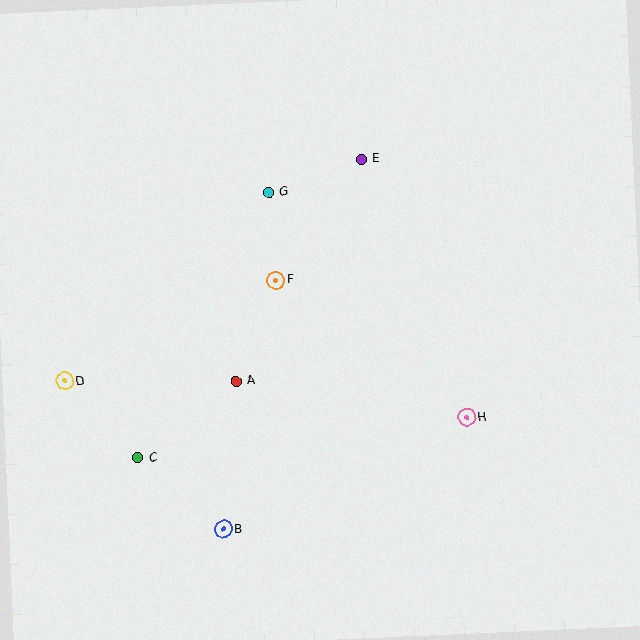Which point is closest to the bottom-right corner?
Point H is closest to the bottom-right corner.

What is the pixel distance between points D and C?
The distance between D and C is 106 pixels.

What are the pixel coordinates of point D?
Point D is at (65, 381).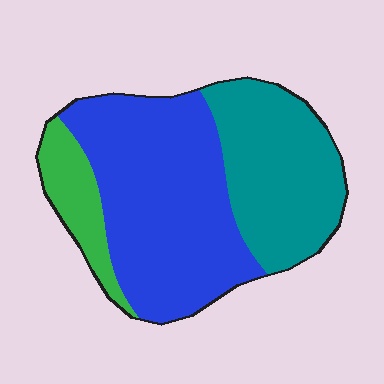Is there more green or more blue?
Blue.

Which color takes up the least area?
Green, at roughly 15%.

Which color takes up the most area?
Blue, at roughly 55%.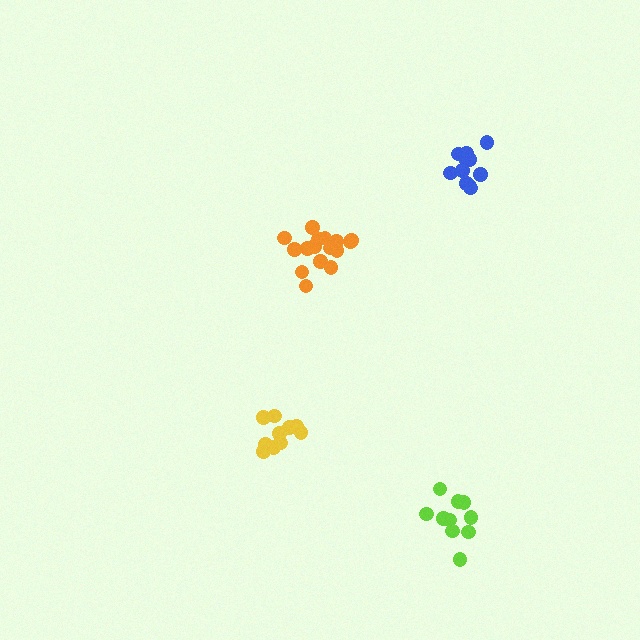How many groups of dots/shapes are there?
There are 4 groups.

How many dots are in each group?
Group 1: 16 dots, Group 2: 11 dots, Group 3: 10 dots, Group 4: 10 dots (47 total).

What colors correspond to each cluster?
The clusters are colored: orange, blue, lime, yellow.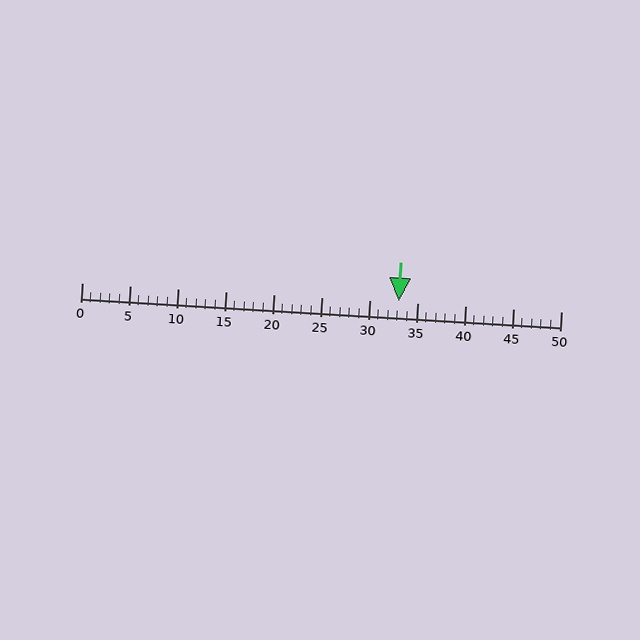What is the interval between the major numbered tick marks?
The major tick marks are spaced 5 units apart.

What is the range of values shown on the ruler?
The ruler shows values from 0 to 50.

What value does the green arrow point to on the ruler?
The green arrow points to approximately 33.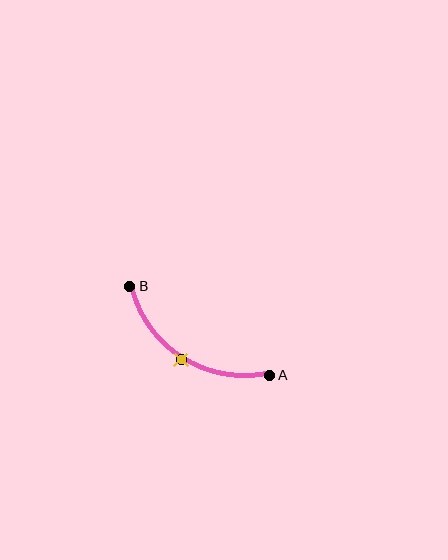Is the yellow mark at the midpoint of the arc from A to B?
Yes. The yellow mark lies on the arc at equal arc-length from both A and B — it is the arc midpoint.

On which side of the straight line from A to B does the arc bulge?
The arc bulges below the straight line connecting A and B.